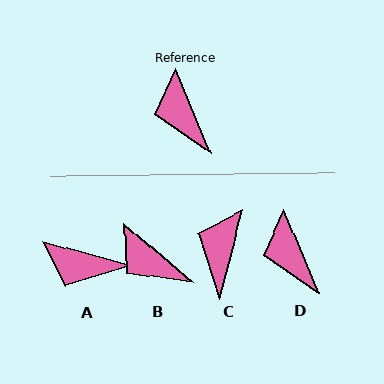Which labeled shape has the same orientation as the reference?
D.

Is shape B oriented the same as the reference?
No, it is off by about 27 degrees.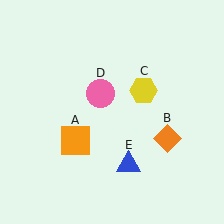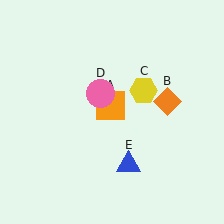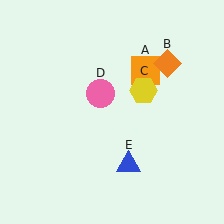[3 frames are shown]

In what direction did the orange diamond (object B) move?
The orange diamond (object B) moved up.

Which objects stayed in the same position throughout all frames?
Yellow hexagon (object C) and pink circle (object D) and blue triangle (object E) remained stationary.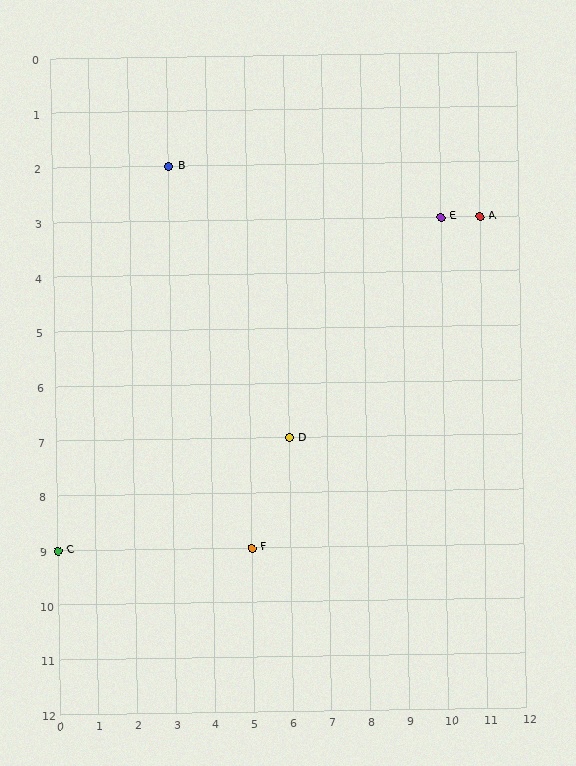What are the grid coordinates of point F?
Point F is at grid coordinates (5, 9).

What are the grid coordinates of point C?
Point C is at grid coordinates (0, 9).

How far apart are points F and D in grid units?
Points F and D are 1 column and 2 rows apart (about 2.2 grid units diagonally).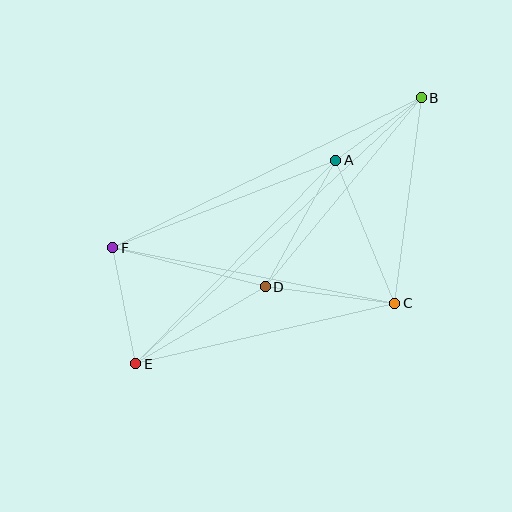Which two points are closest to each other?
Points A and B are closest to each other.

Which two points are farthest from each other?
Points B and E are farthest from each other.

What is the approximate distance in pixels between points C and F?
The distance between C and F is approximately 287 pixels.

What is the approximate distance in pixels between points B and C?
The distance between B and C is approximately 207 pixels.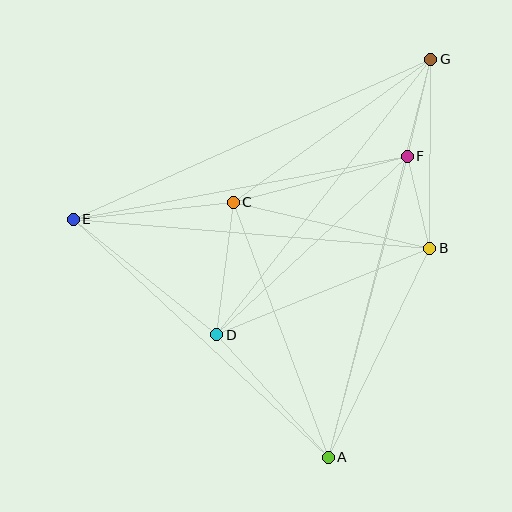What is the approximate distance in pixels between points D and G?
The distance between D and G is approximately 349 pixels.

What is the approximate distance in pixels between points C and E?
The distance between C and E is approximately 161 pixels.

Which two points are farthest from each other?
Points A and G are farthest from each other.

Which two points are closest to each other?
Points B and F are closest to each other.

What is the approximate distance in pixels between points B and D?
The distance between B and D is approximately 230 pixels.